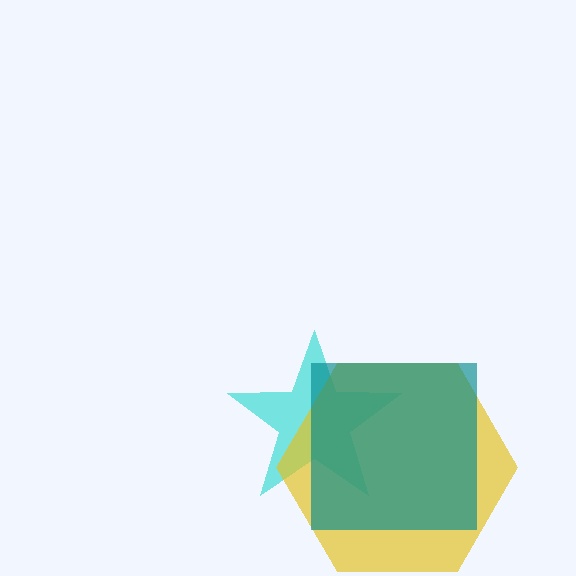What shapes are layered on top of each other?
The layered shapes are: a cyan star, a yellow hexagon, a teal square.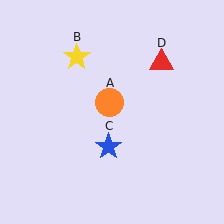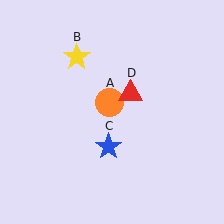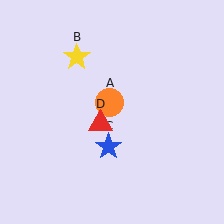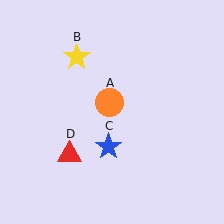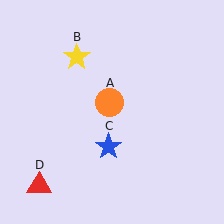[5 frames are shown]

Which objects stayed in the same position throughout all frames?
Orange circle (object A) and yellow star (object B) and blue star (object C) remained stationary.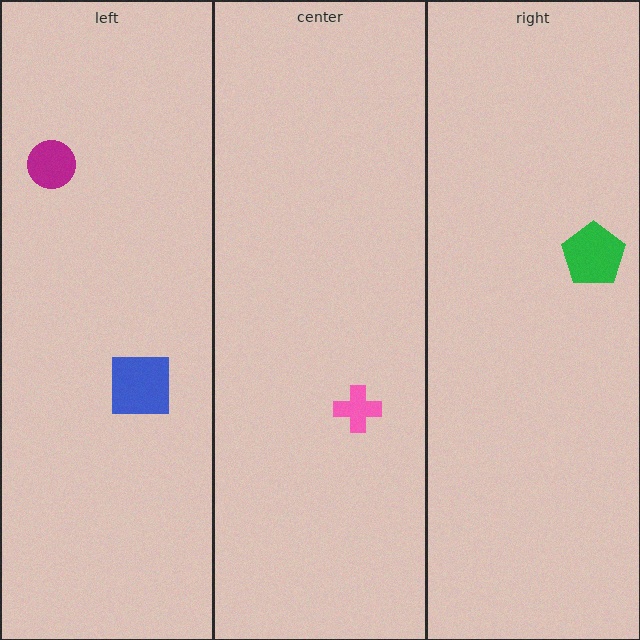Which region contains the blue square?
The left region.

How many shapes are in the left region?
2.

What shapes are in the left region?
The magenta circle, the blue square.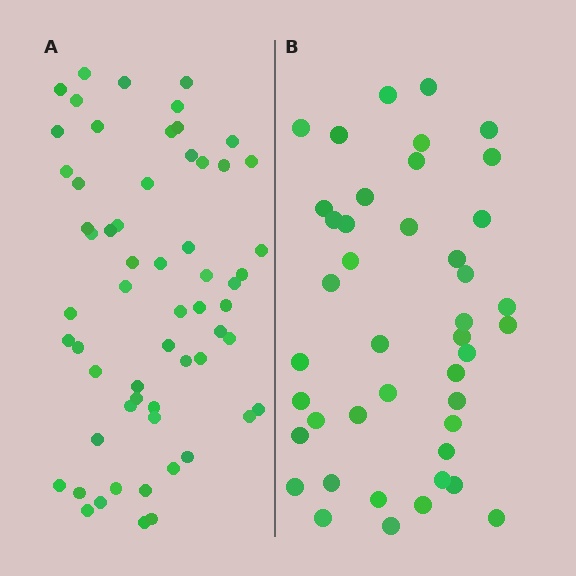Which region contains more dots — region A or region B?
Region A (the left region) has more dots.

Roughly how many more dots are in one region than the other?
Region A has approximately 15 more dots than region B.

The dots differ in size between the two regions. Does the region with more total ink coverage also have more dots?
No. Region B has more total ink coverage because its dots are larger, but region A actually contains more individual dots. Total area can be misleading — the number of items is what matters here.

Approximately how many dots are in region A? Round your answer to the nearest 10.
About 60 dots.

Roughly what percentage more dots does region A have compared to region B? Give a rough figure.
About 40% more.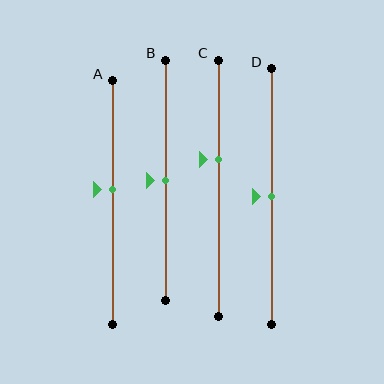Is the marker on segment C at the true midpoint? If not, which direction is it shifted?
No, the marker on segment C is shifted upward by about 11% of the segment length.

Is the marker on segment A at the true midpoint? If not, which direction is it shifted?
No, the marker on segment A is shifted upward by about 5% of the segment length.